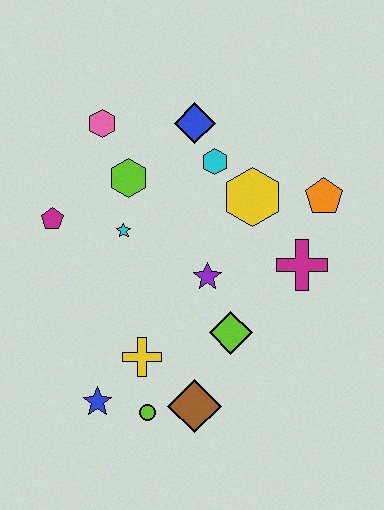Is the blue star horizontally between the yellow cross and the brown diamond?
No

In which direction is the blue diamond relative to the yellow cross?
The blue diamond is above the yellow cross.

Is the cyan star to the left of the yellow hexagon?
Yes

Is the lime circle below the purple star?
Yes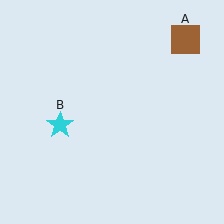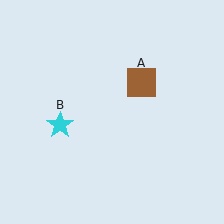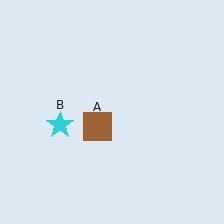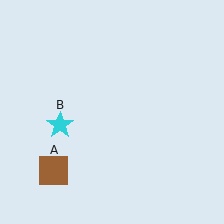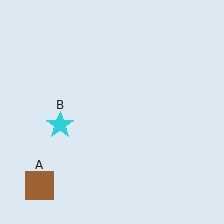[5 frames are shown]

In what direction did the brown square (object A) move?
The brown square (object A) moved down and to the left.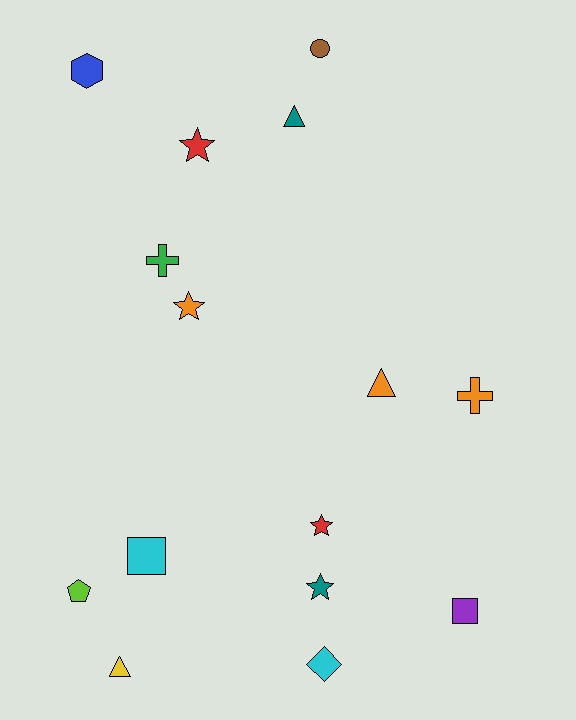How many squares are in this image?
There are 2 squares.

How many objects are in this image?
There are 15 objects.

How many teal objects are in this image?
There are 2 teal objects.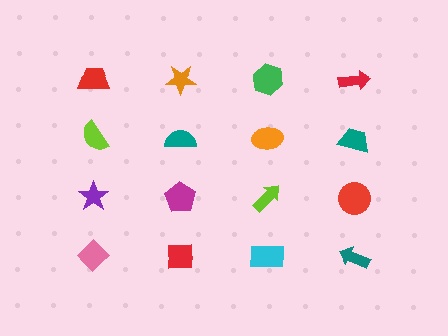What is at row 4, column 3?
A cyan rectangle.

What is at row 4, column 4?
A teal arrow.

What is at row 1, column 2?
An orange star.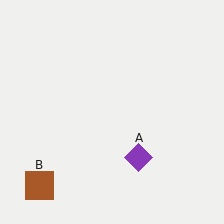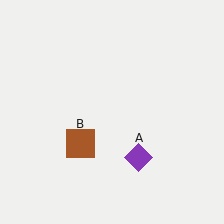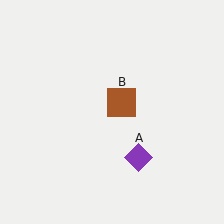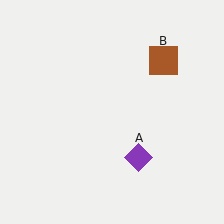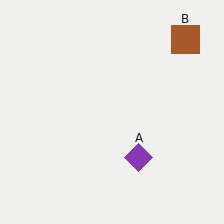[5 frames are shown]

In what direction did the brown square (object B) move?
The brown square (object B) moved up and to the right.